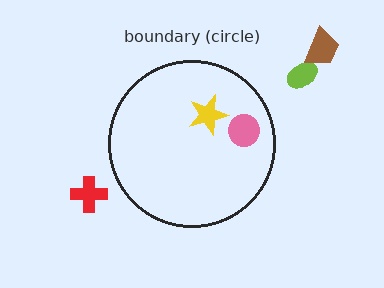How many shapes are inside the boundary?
2 inside, 3 outside.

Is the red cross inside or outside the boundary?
Outside.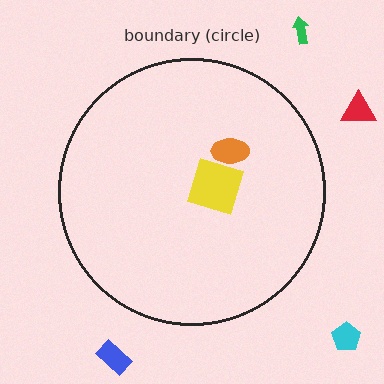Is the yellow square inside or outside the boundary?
Inside.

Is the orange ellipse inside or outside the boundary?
Inside.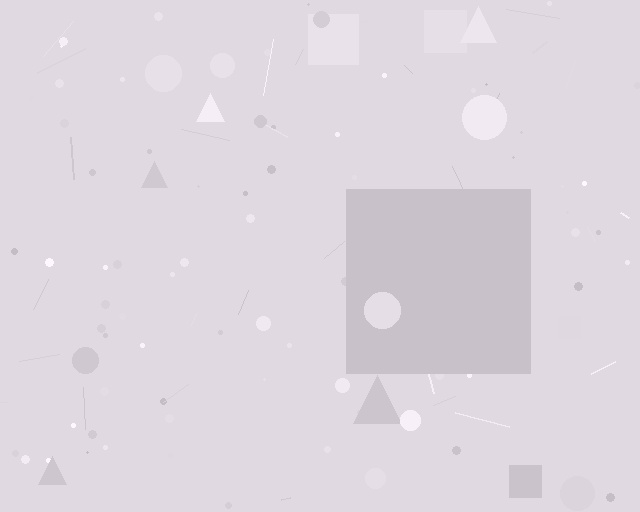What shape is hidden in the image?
A square is hidden in the image.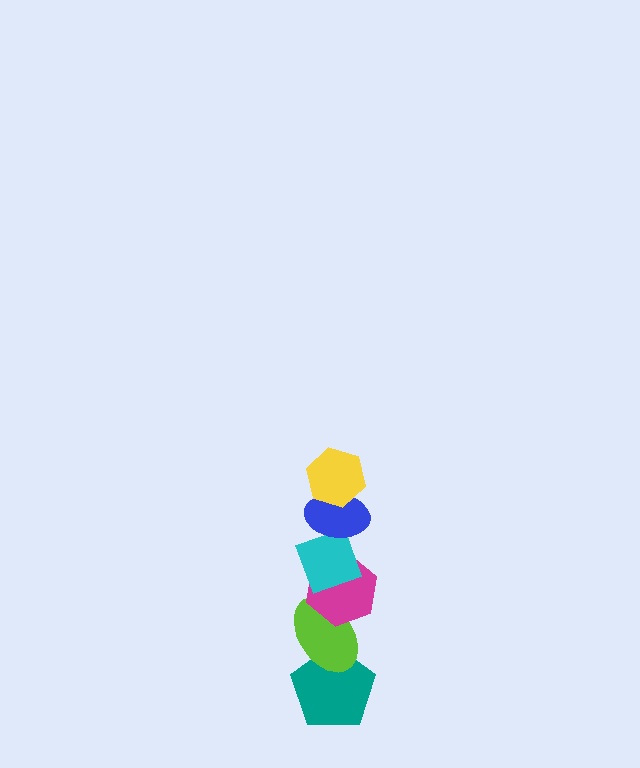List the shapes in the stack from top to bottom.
From top to bottom: the yellow hexagon, the blue ellipse, the cyan diamond, the magenta hexagon, the lime ellipse, the teal pentagon.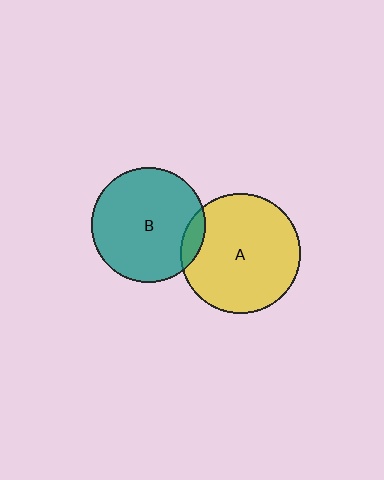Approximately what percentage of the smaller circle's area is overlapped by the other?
Approximately 10%.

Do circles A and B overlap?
Yes.